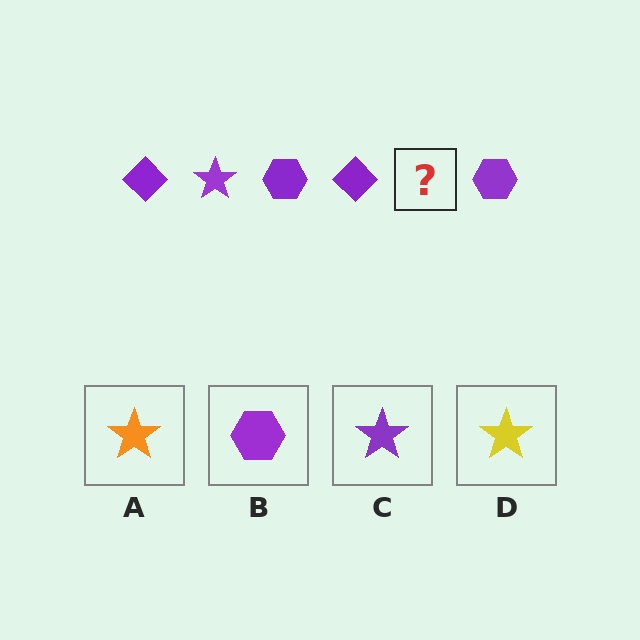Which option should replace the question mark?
Option C.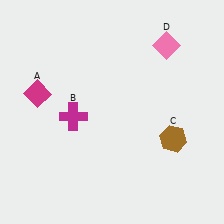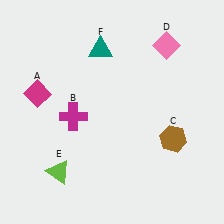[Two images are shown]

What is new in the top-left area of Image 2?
A teal triangle (F) was added in the top-left area of Image 2.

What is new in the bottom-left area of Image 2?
A lime triangle (E) was added in the bottom-left area of Image 2.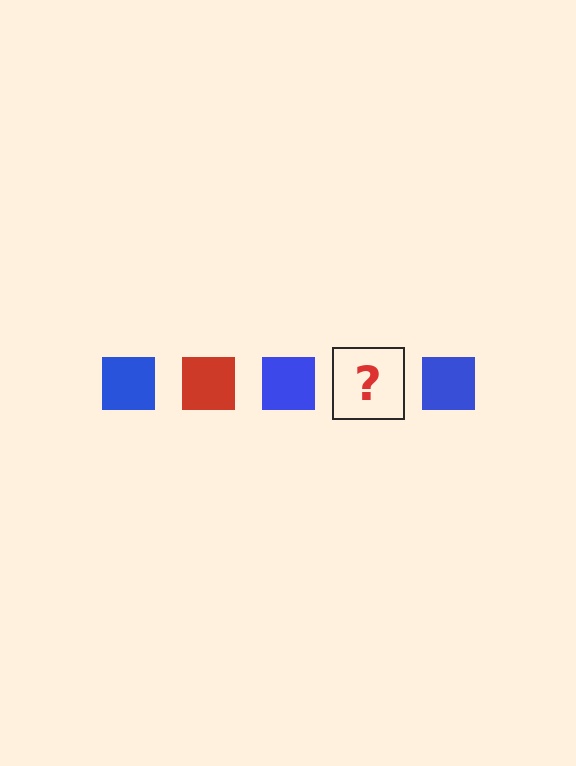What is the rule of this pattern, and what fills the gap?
The rule is that the pattern cycles through blue, red squares. The gap should be filled with a red square.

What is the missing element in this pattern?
The missing element is a red square.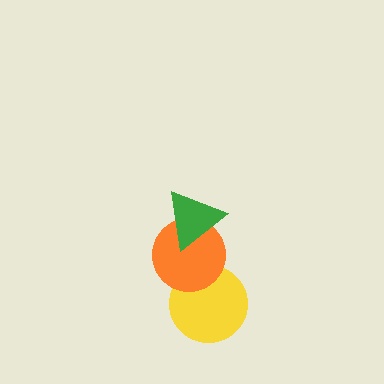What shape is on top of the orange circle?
The green triangle is on top of the orange circle.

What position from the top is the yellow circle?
The yellow circle is 3rd from the top.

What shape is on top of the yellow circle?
The orange circle is on top of the yellow circle.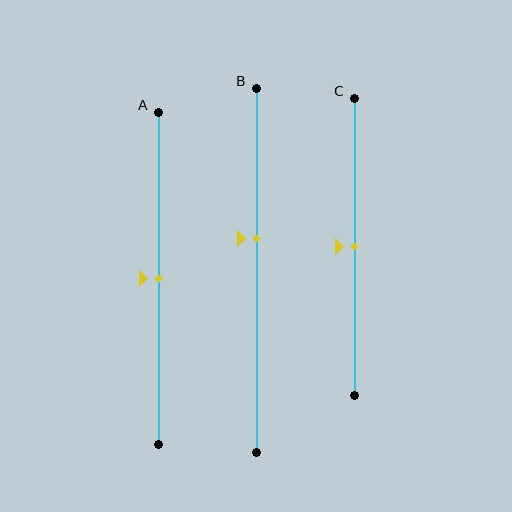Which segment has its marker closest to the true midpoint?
Segment A has its marker closest to the true midpoint.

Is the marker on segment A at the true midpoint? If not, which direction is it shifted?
Yes, the marker on segment A is at the true midpoint.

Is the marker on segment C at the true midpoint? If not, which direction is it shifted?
Yes, the marker on segment C is at the true midpoint.